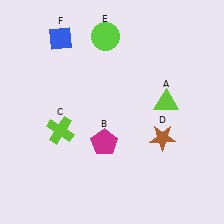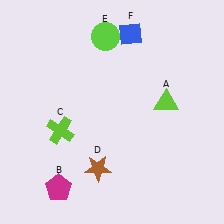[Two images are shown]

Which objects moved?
The objects that moved are: the magenta pentagon (B), the brown star (D), the blue diamond (F).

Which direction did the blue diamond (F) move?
The blue diamond (F) moved right.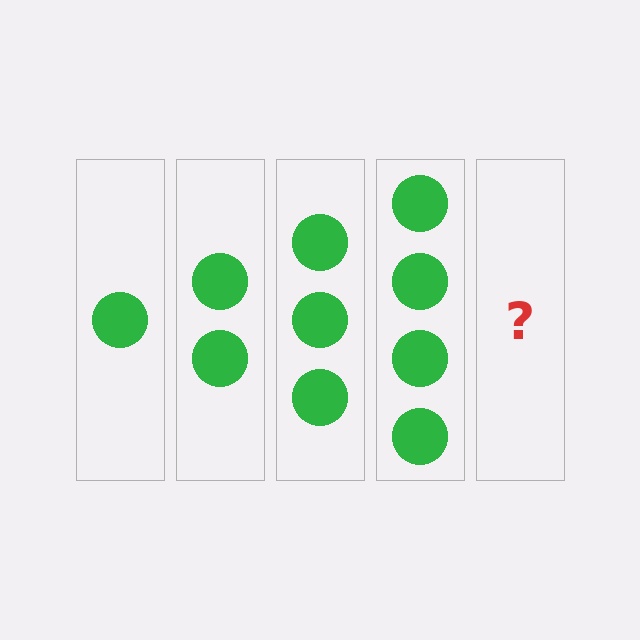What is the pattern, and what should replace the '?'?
The pattern is that each step adds one more circle. The '?' should be 5 circles.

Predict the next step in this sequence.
The next step is 5 circles.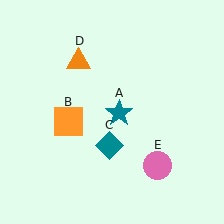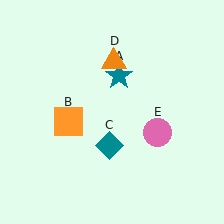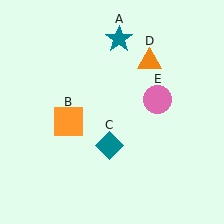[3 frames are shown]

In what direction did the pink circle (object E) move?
The pink circle (object E) moved up.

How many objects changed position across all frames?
3 objects changed position: teal star (object A), orange triangle (object D), pink circle (object E).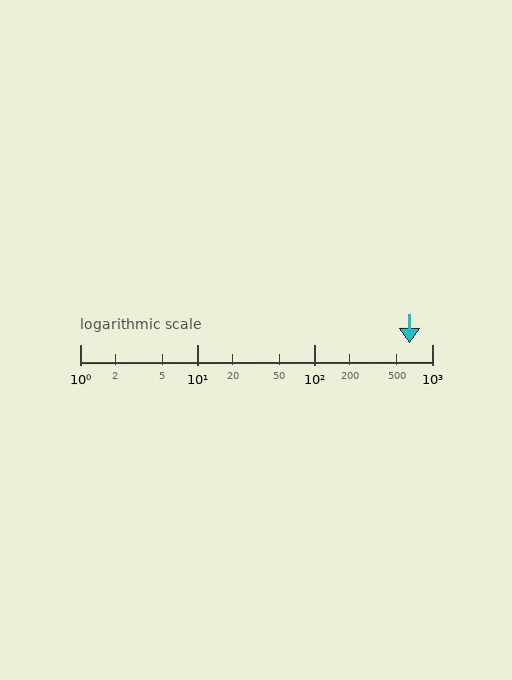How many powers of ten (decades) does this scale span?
The scale spans 3 decades, from 1 to 1000.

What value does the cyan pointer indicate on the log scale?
The pointer indicates approximately 640.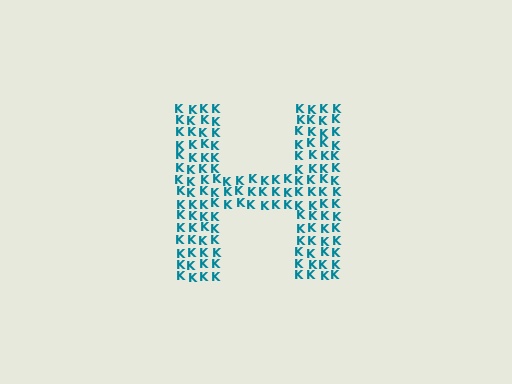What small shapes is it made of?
It is made of small letter K's.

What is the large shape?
The large shape is the letter H.